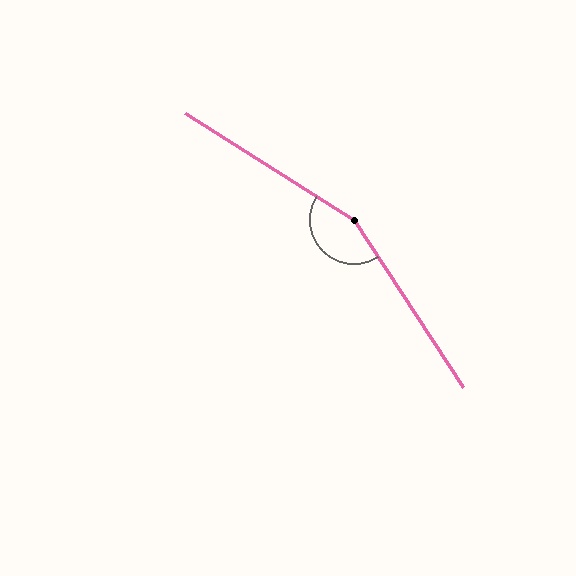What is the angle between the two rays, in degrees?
Approximately 155 degrees.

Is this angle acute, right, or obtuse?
It is obtuse.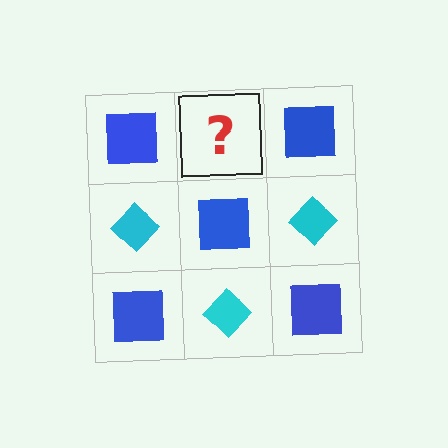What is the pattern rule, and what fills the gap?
The rule is that it alternates blue square and cyan diamond in a checkerboard pattern. The gap should be filled with a cyan diamond.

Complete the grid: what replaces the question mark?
The question mark should be replaced with a cyan diamond.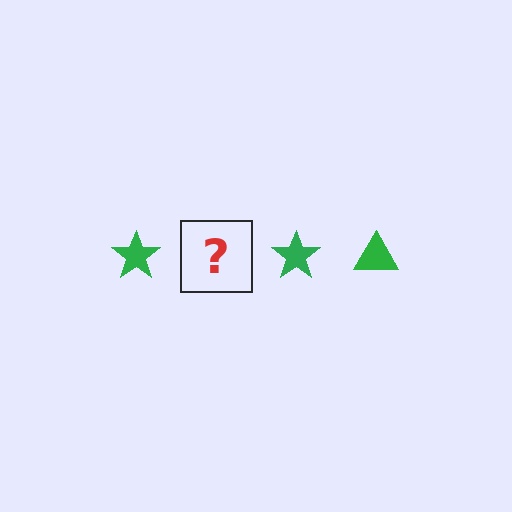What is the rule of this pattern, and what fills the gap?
The rule is that the pattern cycles through star, triangle shapes in green. The gap should be filled with a green triangle.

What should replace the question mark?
The question mark should be replaced with a green triangle.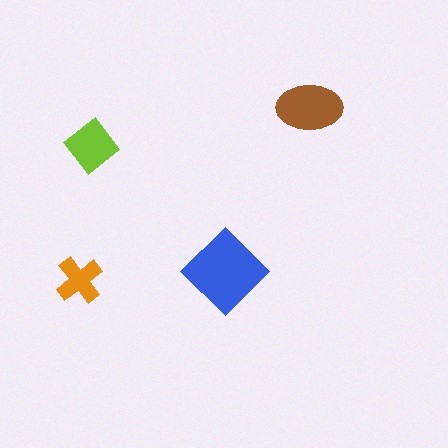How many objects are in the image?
There are 4 objects in the image.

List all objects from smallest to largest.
The orange cross, the lime diamond, the brown ellipse, the blue diamond.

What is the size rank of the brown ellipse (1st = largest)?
2nd.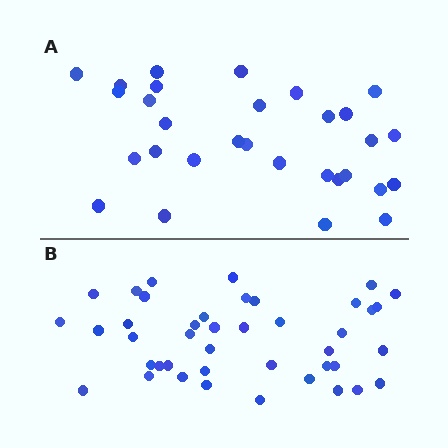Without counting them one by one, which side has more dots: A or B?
Region B (the bottom region) has more dots.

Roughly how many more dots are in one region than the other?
Region B has roughly 12 or so more dots than region A.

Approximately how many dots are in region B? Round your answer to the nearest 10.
About 40 dots. (The exact count is 42, which rounds to 40.)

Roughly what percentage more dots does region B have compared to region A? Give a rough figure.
About 40% more.